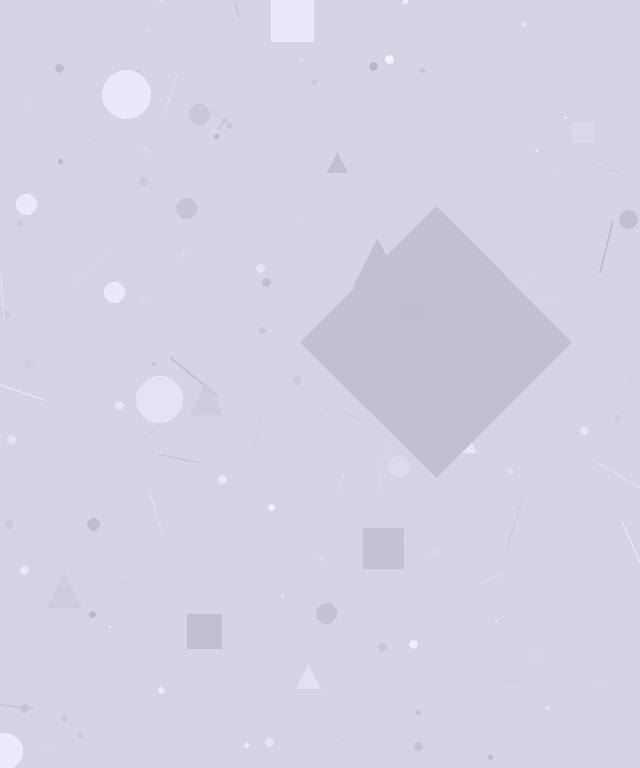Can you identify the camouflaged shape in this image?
The camouflaged shape is a diamond.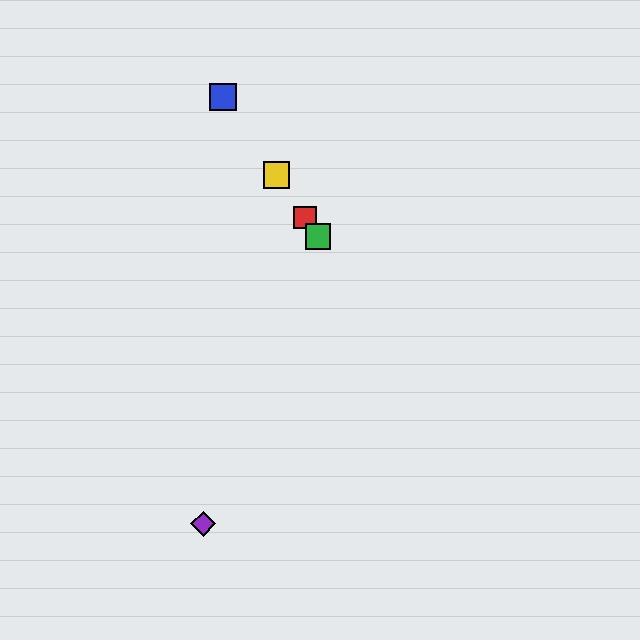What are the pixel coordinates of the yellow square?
The yellow square is at (276, 175).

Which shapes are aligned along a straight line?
The red square, the blue square, the green square, the yellow square are aligned along a straight line.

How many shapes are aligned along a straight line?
4 shapes (the red square, the blue square, the green square, the yellow square) are aligned along a straight line.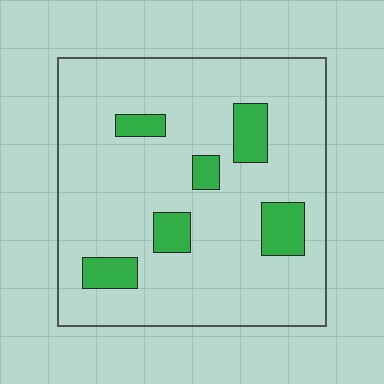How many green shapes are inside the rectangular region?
6.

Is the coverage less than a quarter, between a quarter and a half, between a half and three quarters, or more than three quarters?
Less than a quarter.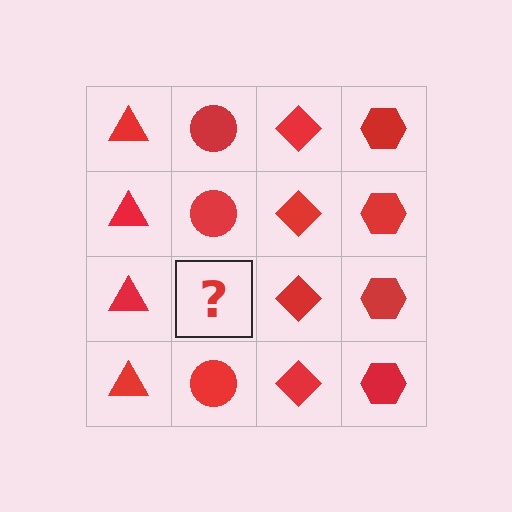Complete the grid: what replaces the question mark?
The question mark should be replaced with a red circle.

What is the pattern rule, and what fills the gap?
The rule is that each column has a consistent shape. The gap should be filled with a red circle.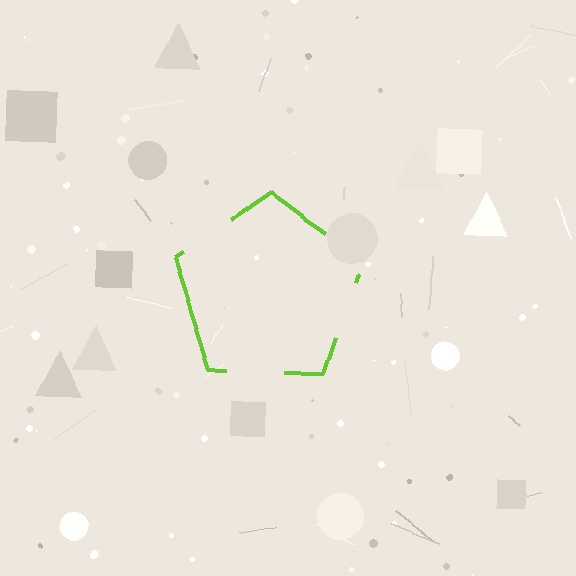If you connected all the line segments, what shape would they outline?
They would outline a pentagon.